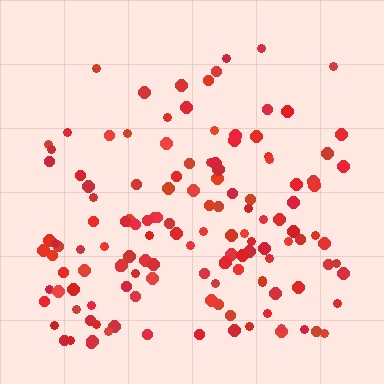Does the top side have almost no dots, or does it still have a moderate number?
Still a moderate number, just noticeably fewer than the bottom.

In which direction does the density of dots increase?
From top to bottom, with the bottom side densest.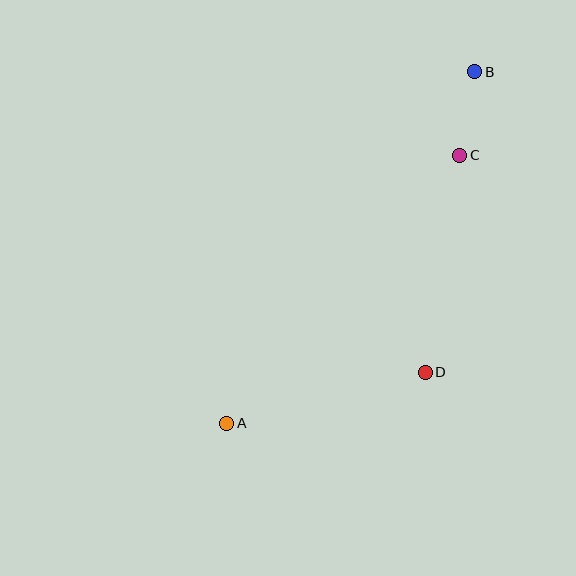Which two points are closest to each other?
Points B and C are closest to each other.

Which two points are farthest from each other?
Points A and B are farthest from each other.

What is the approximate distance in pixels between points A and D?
The distance between A and D is approximately 205 pixels.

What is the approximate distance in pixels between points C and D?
The distance between C and D is approximately 220 pixels.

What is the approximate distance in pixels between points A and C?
The distance between A and C is approximately 355 pixels.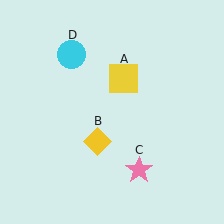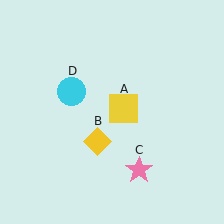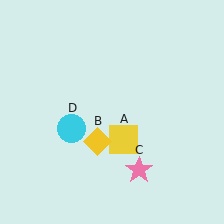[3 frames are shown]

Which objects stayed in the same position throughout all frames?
Yellow diamond (object B) and pink star (object C) remained stationary.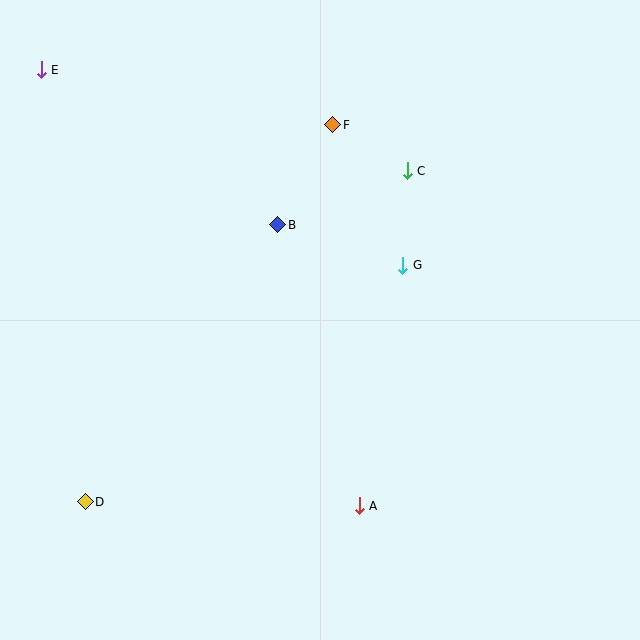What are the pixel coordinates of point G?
Point G is at (403, 265).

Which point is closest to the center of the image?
Point G at (403, 265) is closest to the center.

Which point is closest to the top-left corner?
Point E is closest to the top-left corner.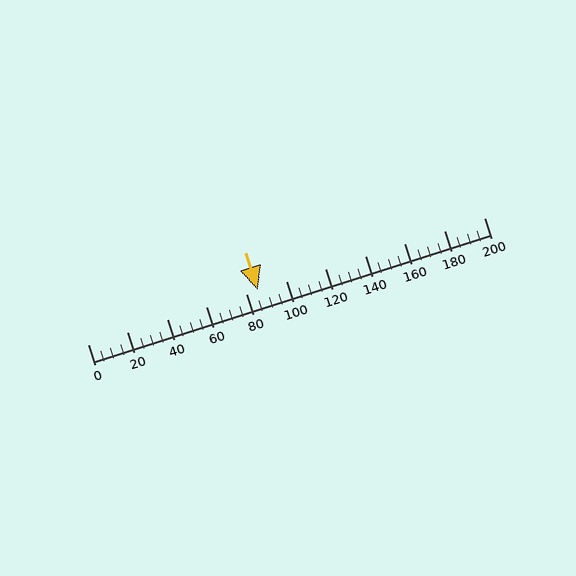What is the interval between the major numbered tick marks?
The major tick marks are spaced 20 units apart.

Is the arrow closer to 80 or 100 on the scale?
The arrow is closer to 80.